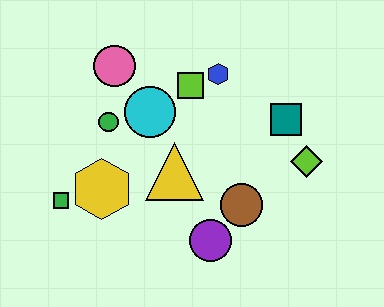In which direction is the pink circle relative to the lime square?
The pink circle is to the left of the lime square.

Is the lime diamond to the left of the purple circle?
No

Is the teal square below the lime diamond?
No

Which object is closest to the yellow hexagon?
The green square is closest to the yellow hexagon.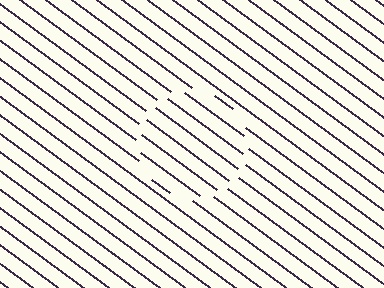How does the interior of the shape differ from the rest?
The interior of the shape contains the same grating, shifted by half a period — the contour is defined by the phase discontinuity where line-ends from the inner and outer gratings abut.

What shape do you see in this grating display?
An illusory circle. The interior of the shape contains the same grating, shifted by half a period — the contour is defined by the phase discontinuity where line-ends from the inner and outer gratings abut.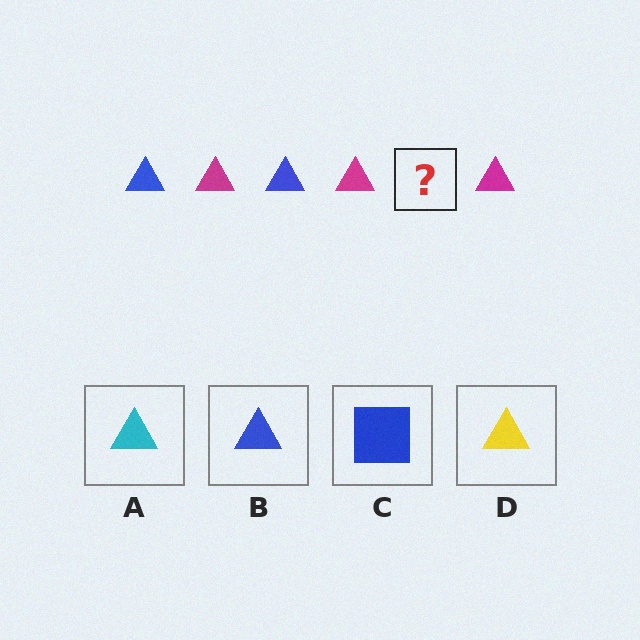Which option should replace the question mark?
Option B.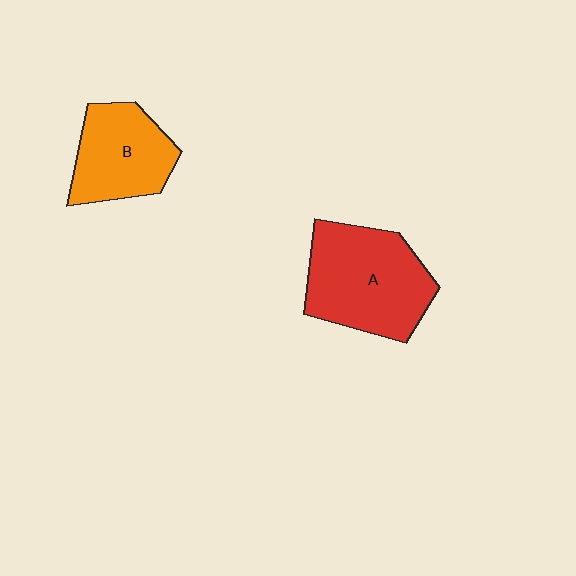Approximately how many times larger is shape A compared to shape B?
Approximately 1.4 times.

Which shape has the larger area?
Shape A (red).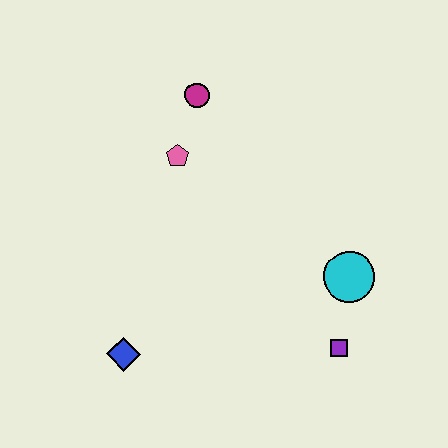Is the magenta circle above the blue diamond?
Yes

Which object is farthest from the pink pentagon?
The purple square is farthest from the pink pentagon.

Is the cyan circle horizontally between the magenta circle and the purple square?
No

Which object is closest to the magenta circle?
The pink pentagon is closest to the magenta circle.